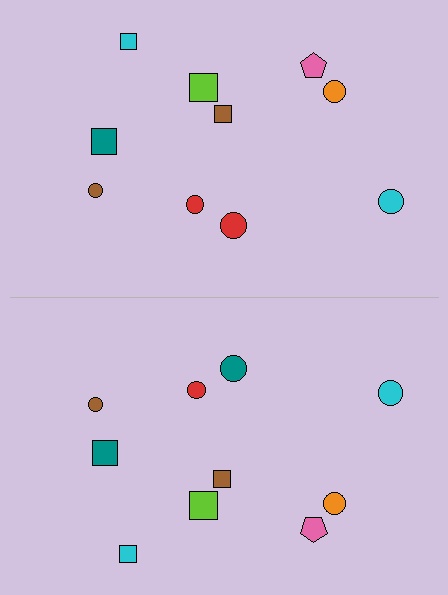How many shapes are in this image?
There are 20 shapes in this image.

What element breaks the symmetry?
The teal circle on the bottom side breaks the symmetry — its mirror counterpart is red.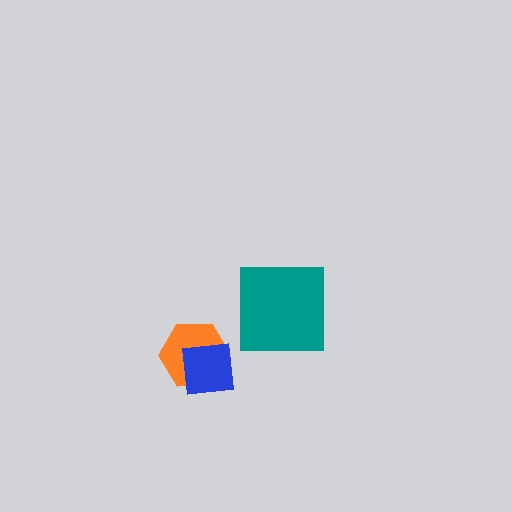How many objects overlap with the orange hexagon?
1 object overlaps with the orange hexagon.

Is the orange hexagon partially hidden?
Yes, it is partially covered by another shape.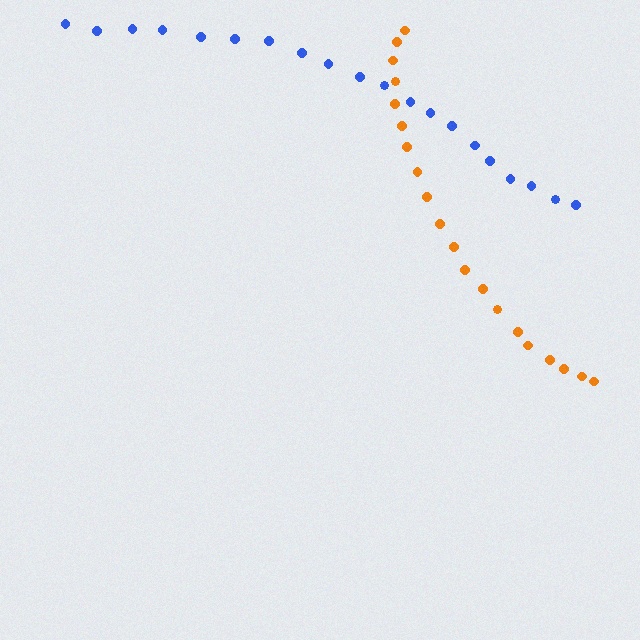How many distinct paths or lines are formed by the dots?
There are 2 distinct paths.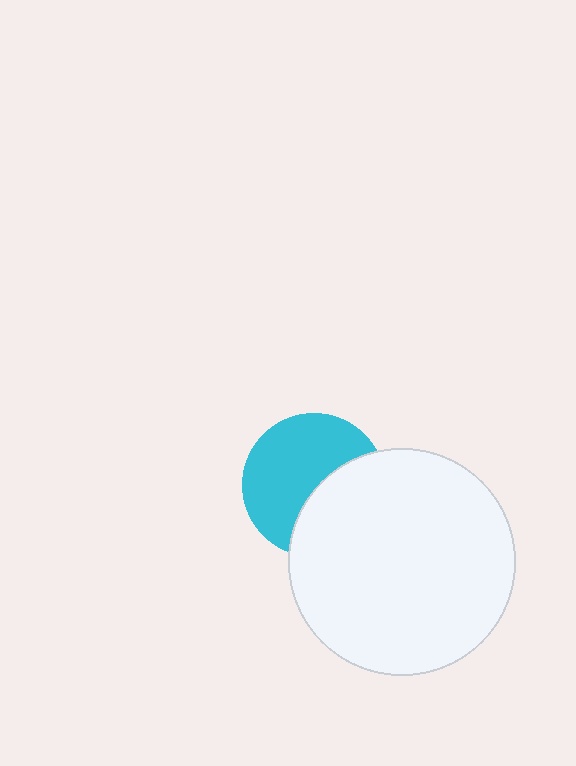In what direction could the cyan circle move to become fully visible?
The cyan circle could move toward the upper-left. That would shift it out from behind the white circle entirely.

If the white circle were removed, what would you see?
You would see the complete cyan circle.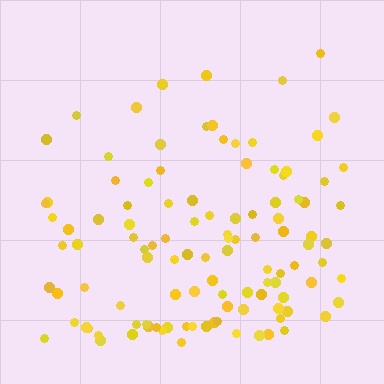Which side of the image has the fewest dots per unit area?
The top.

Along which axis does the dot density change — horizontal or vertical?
Vertical.